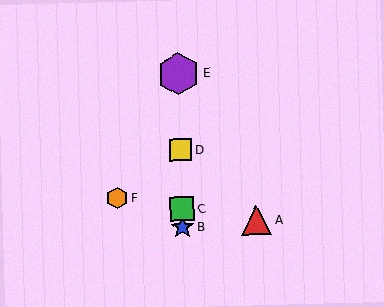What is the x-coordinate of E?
Object E is at x≈178.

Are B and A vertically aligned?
No, B is at x≈182 and A is at x≈256.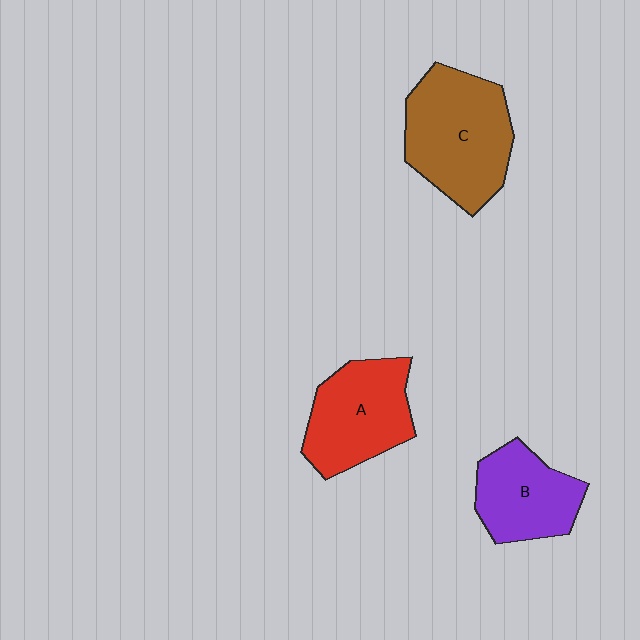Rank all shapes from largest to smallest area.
From largest to smallest: C (brown), A (red), B (purple).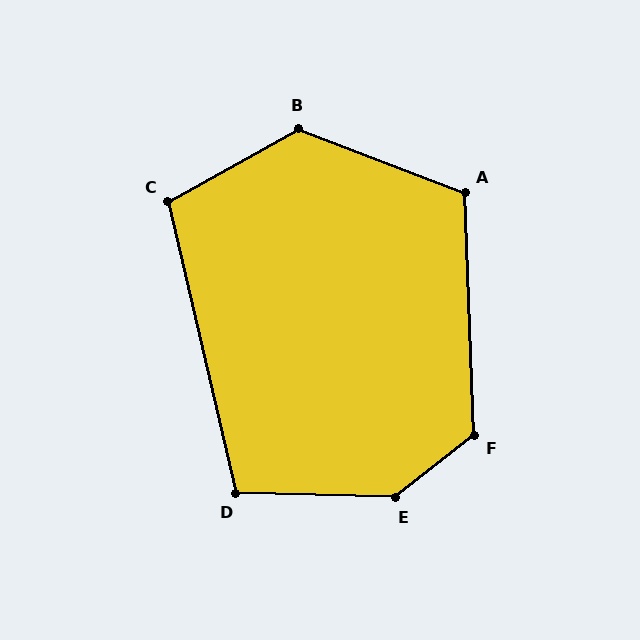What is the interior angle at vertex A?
Approximately 113 degrees (obtuse).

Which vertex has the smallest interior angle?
D, at approximately 105 degrees.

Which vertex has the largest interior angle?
E, at approximately 140 degrees.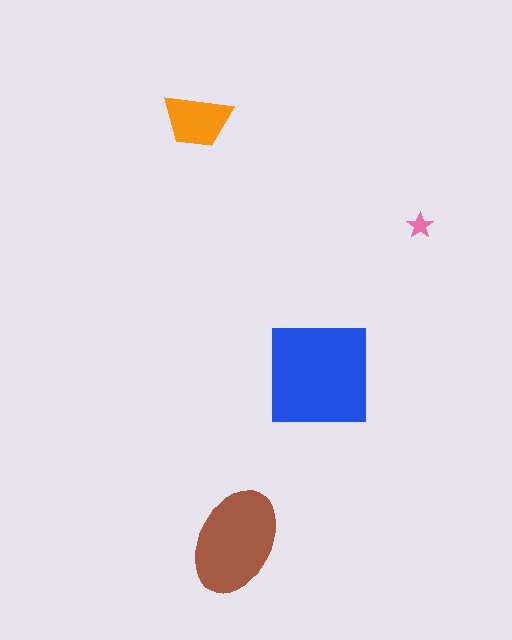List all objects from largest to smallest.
The blue square, the brown ellipse, the orange trapezoid, the pink star.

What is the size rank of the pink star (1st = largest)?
4th.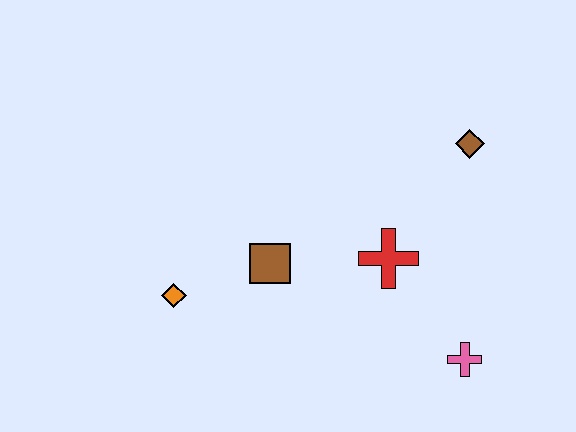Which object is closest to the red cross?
The brown square is closest to the red cross.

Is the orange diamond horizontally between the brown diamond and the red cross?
No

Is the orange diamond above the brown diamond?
No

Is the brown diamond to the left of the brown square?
No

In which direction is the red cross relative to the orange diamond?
The red cross is to the right of the orange diamond.